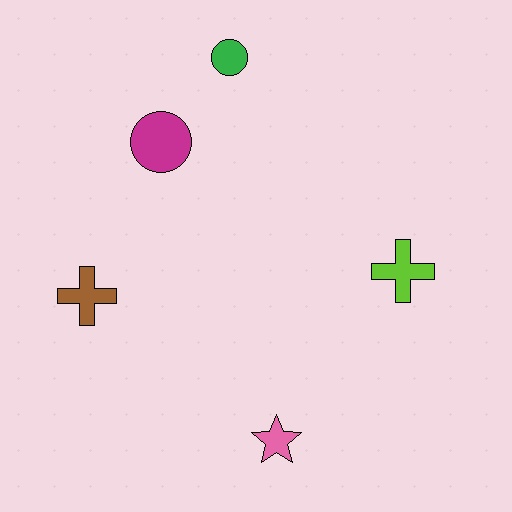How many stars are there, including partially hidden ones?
There is 1 star.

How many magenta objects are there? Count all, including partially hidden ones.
There is 1 magenta object.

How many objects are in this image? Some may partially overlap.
There are 5 objects.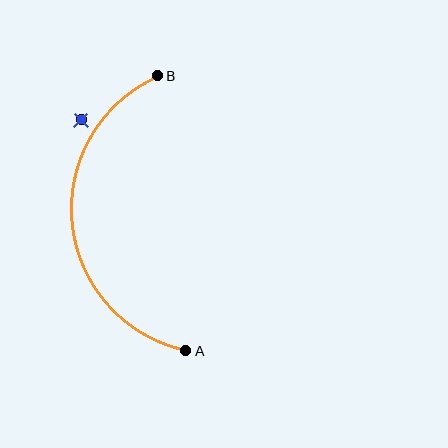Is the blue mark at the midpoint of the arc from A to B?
No — the blue mark does not lie on the arc at all. It sits slightly outside the curve.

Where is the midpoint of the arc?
The arc midpoint is the point on the curve farthest from the straight line joining A and B. It sits to the left of that line.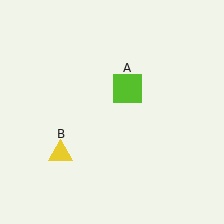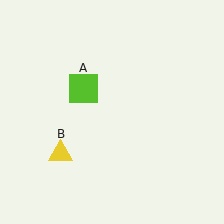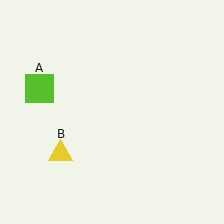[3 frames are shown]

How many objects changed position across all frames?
1 object changed position: lime square (object A).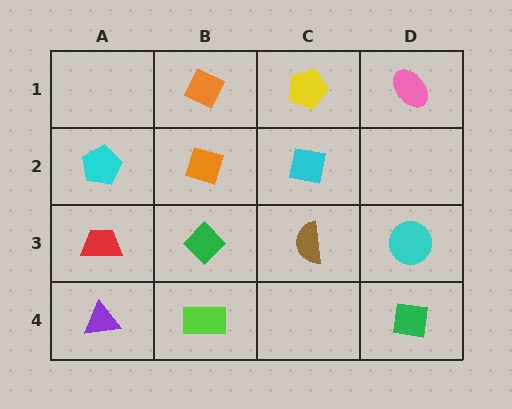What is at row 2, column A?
A cyan pentagon.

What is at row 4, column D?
A green square.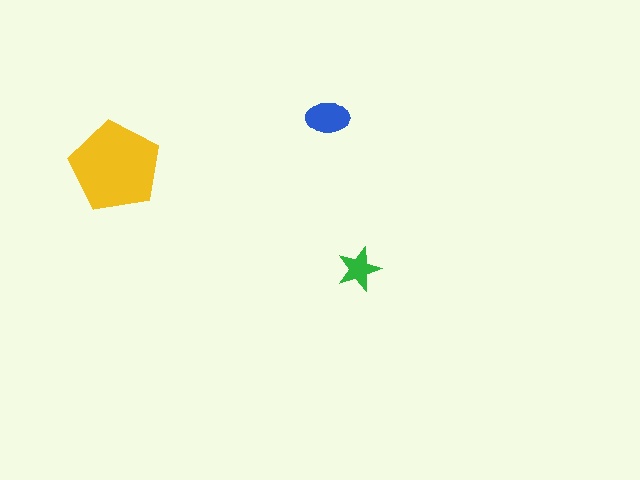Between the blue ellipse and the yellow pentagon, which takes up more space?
The yellow pentagon.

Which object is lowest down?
The green star is bottommost.